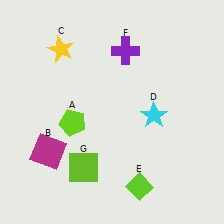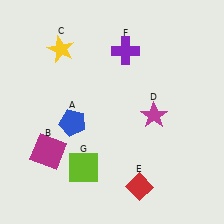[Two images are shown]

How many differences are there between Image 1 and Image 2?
There are 3 differences between the two images.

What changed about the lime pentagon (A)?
In Image 1, A is lime. In Image 2, it changed to blue.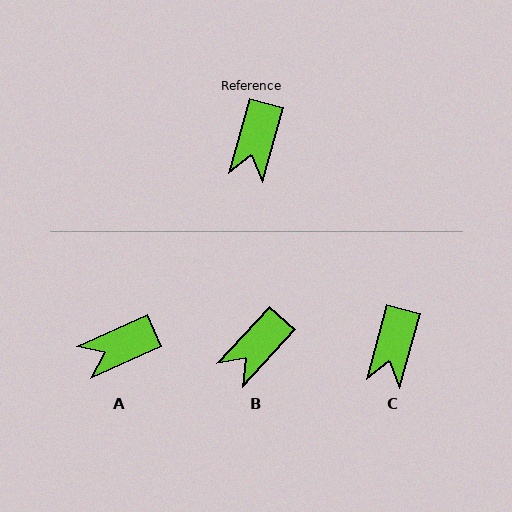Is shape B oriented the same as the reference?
No, it is off by about 27 degrees.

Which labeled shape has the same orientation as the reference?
C.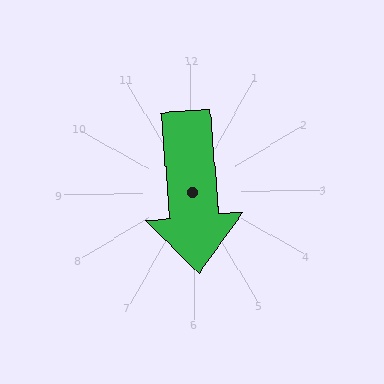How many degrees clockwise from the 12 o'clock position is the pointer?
Approximately 176 degrees.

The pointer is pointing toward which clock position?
Roughly 6 o'clock.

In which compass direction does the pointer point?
South.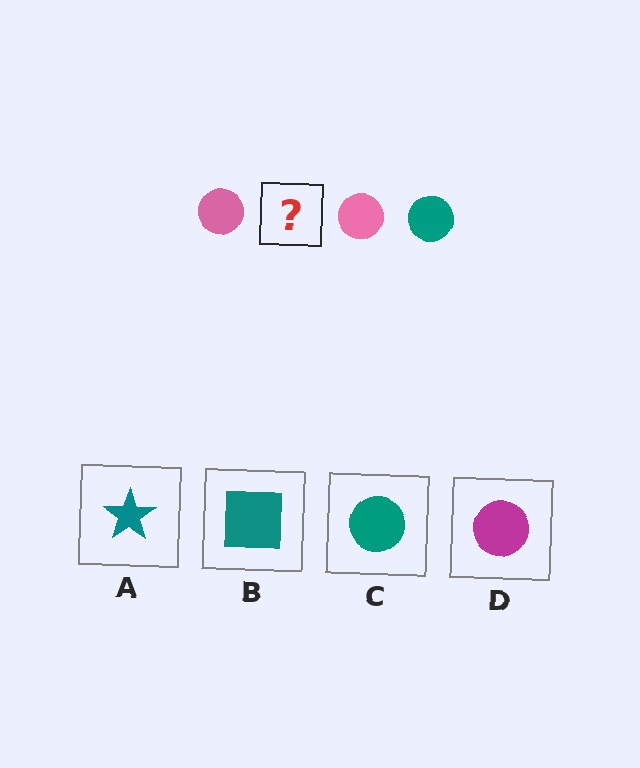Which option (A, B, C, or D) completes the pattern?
C.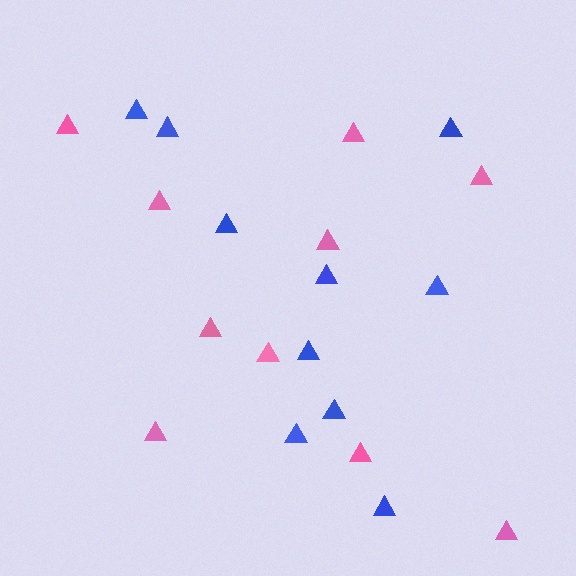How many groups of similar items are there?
There are 2 groups: one group of blue triangles (10) and one group of pink triangles (10).